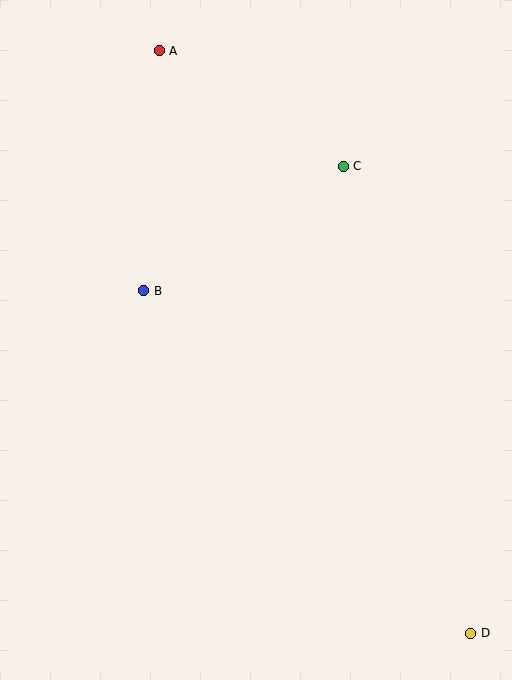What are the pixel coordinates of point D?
Point D is at (471, 633).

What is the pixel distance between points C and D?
The distance between C and D is 484 pixels.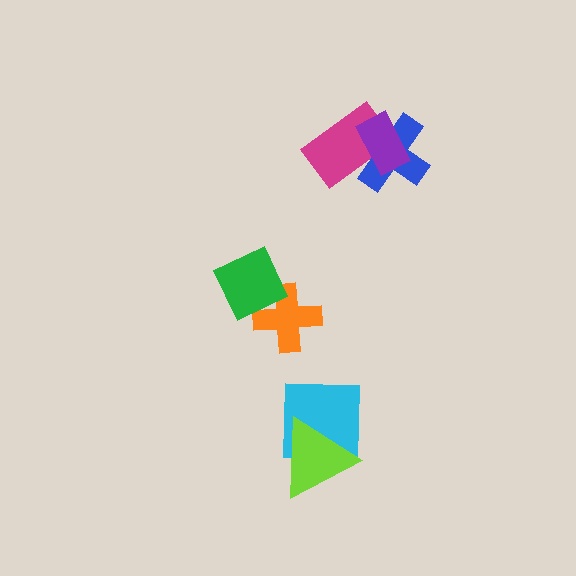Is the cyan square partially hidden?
Yes, it is partially covered by another shape.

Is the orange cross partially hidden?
Yes, it is partially covered by another shape.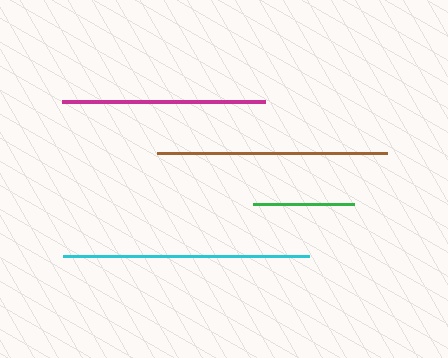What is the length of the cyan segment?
The cyan segment is approximately 246 pixels long.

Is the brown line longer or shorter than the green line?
The brown line is longer than the green line.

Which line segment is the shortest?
The green line is the shortest at approximately 101 pixels.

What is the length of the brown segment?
The brown segment is approximately 229 pixels long.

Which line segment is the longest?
The cyan line is the longest at approximately 246 pixels.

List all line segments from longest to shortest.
From longest to shortest: cyan, brown, magenta, green.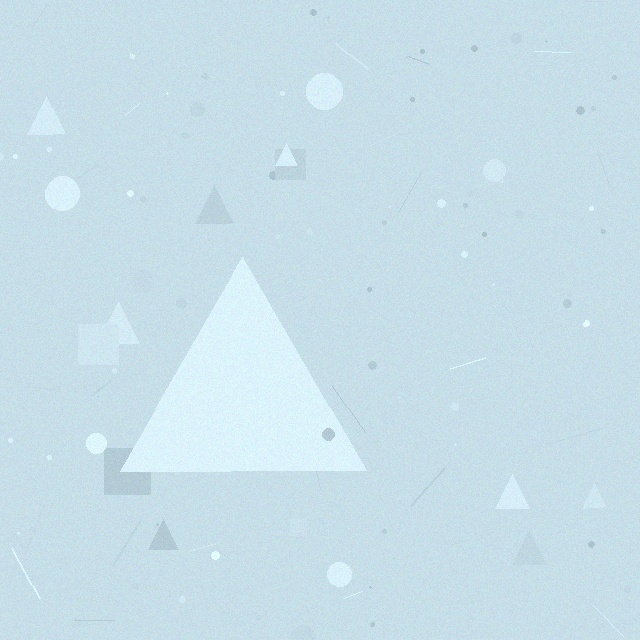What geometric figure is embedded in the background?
A triangle is embedded in the background.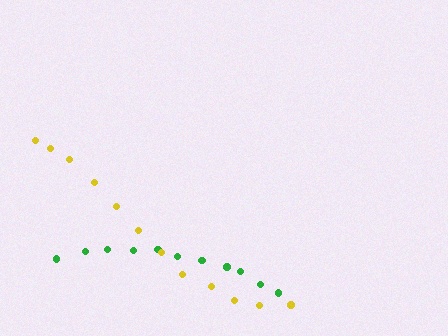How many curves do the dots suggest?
There are 2 distinct paths.